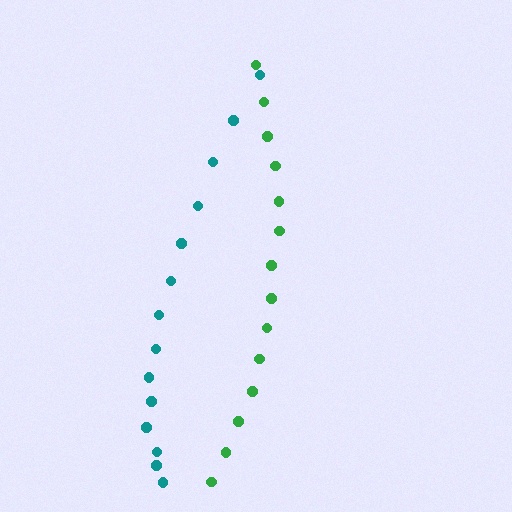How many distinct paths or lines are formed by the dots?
There are 2 distinct paths.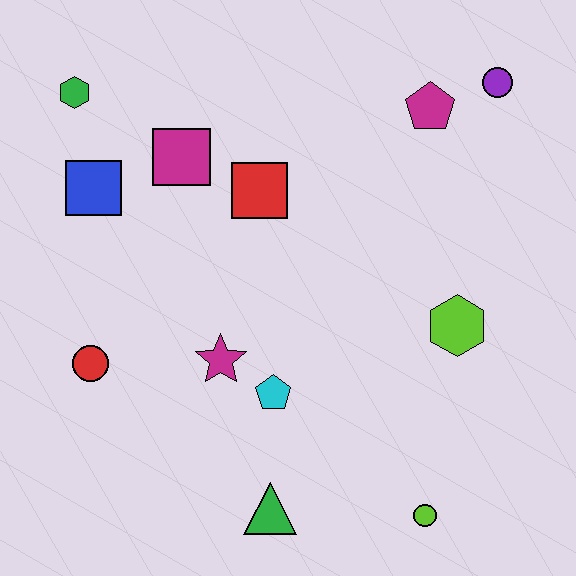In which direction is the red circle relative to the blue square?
The red circle is below the blue square.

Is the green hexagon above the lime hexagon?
Yes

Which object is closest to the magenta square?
The red square is closest to the magenta square.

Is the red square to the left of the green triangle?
Yes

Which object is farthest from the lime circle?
The green hexagon is farthest from the lime circle.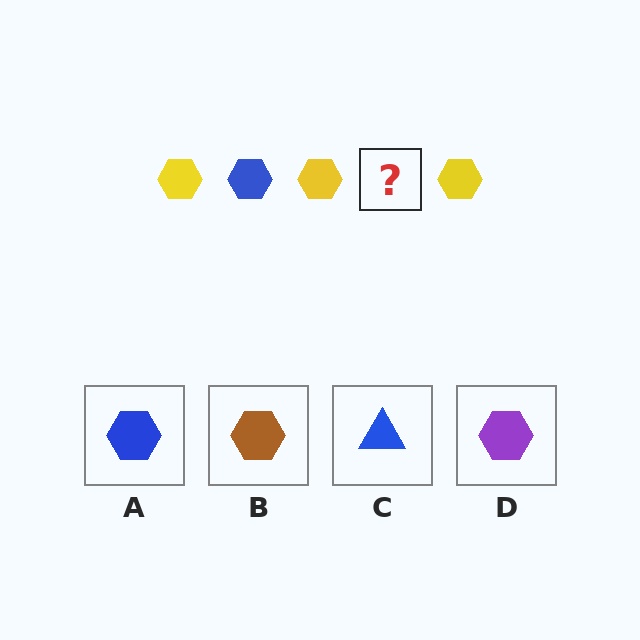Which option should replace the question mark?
Option A.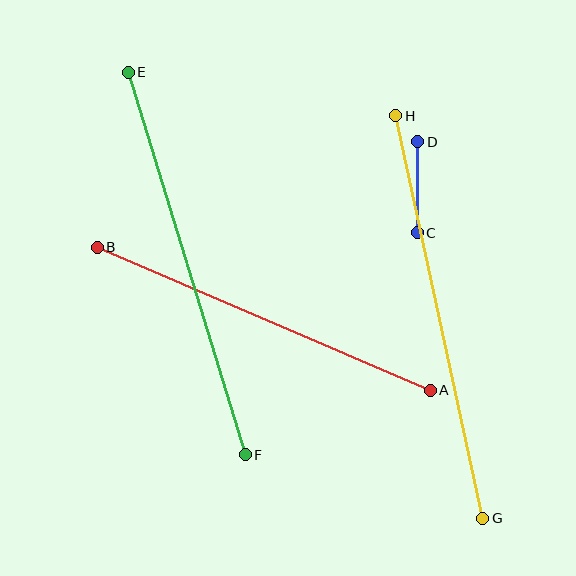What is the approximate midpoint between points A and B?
The midpoint is at approximately (264, 319) pixels.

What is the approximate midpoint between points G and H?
The midpoint is at approximately (439, 317) pixels.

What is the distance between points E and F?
The distance is approximately 400 pixels.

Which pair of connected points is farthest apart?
Points G and H are farthest apart.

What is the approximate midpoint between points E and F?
The midpoint is at approximately (187, 263) pixels.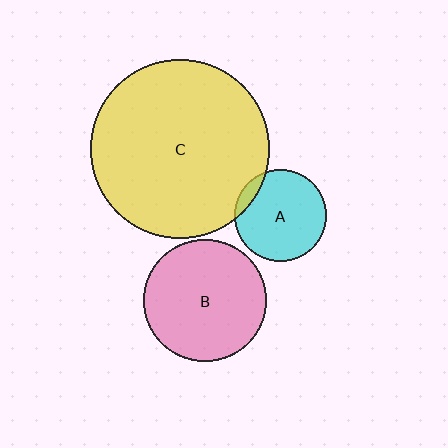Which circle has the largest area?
Circle C (yellow).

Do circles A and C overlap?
Yes.